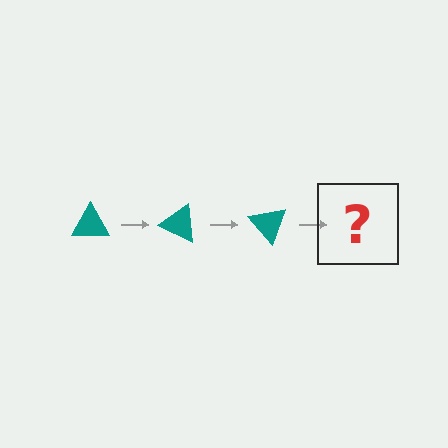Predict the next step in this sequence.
The next step is a teal triangle rotated 75 degrees.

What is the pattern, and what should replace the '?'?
The pattern is that the triangle rotates 25 degrees each step. The '?' should be a teal triangle rotated 75 degrees.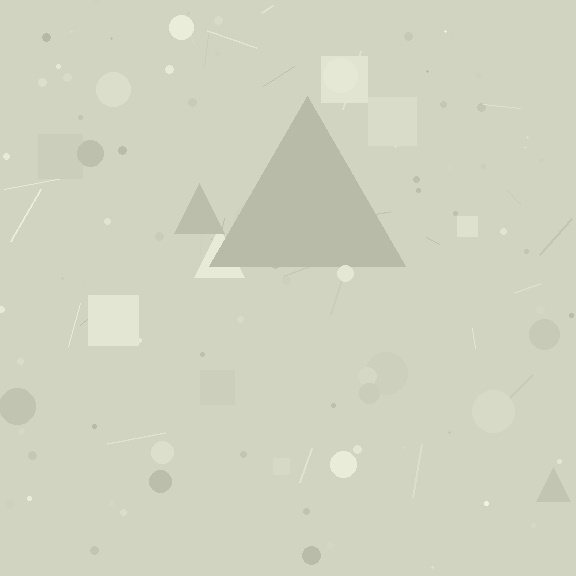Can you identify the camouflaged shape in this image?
The camouflaged shape is a triangle.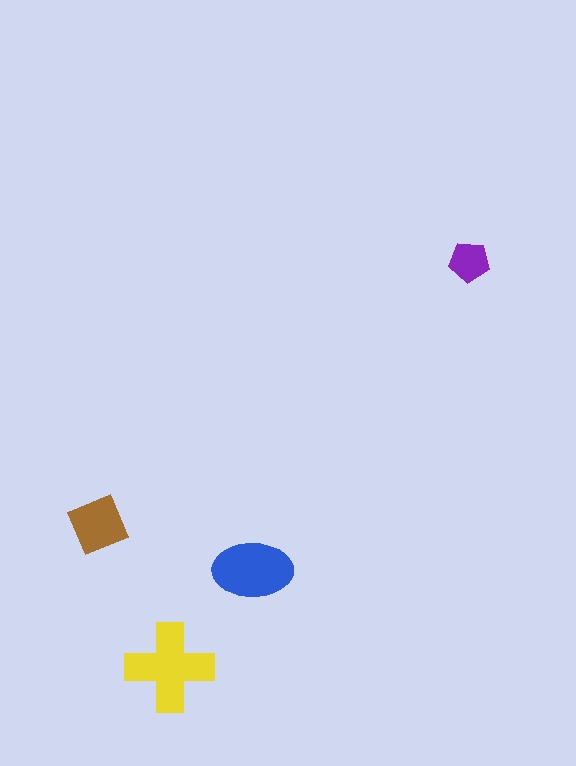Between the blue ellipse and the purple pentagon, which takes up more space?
The blue ellipse.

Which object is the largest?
The yellow cross.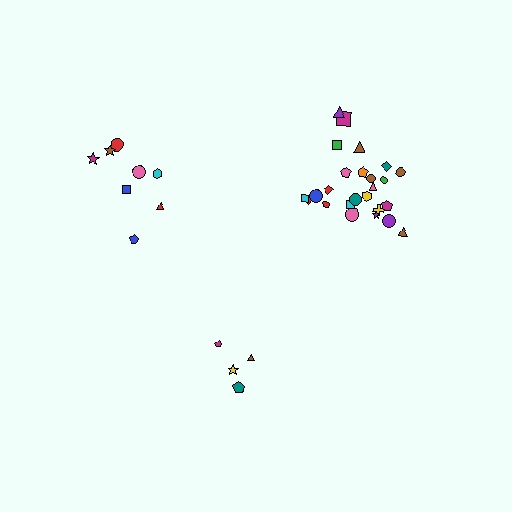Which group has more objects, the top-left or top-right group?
The top-right group.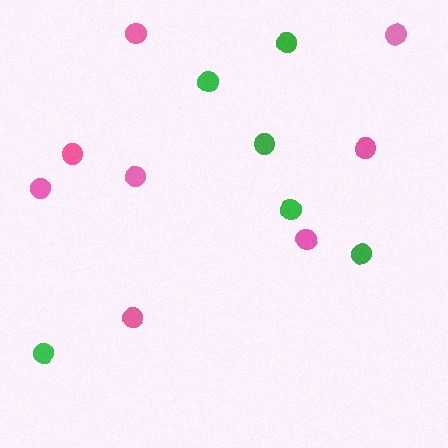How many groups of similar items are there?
There are 2 groups: one group of pink circles (8) and one group of green circles (6).